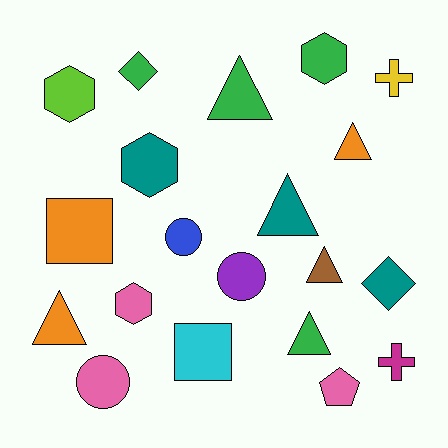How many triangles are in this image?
There are 6 triangles.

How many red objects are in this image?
There are no red objects.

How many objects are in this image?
There are 20 objects.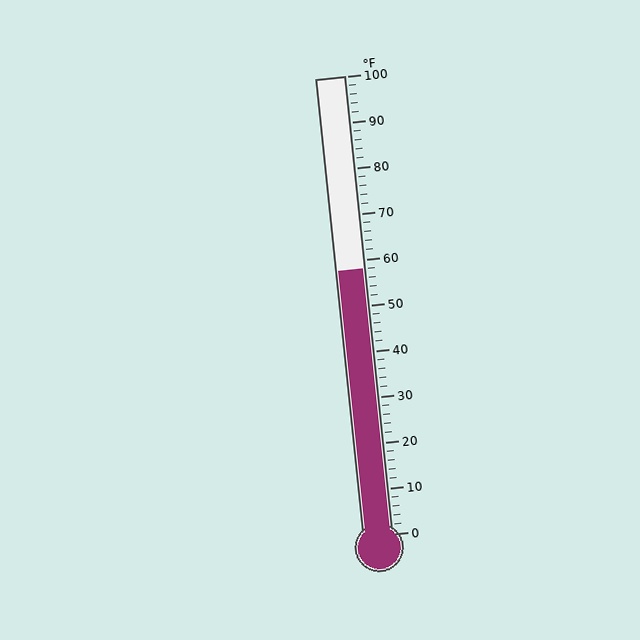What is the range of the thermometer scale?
The thermometer scale ranges from 0°F to 100°F.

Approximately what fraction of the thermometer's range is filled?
The thermometer is filled to approximately 60% of its range.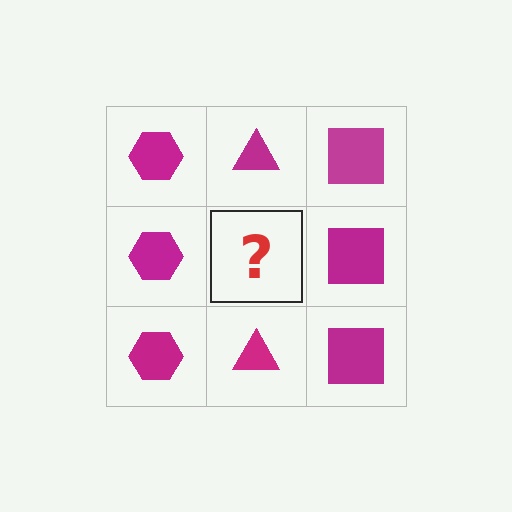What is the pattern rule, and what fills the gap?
The rule is that each column has a consistent shape. The gap should be filled with a magenta triangle.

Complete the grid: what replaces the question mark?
The question mark should be replaced with a magenta triangle.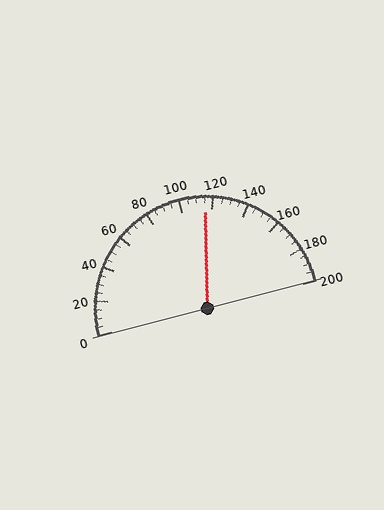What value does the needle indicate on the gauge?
The needle indicates approximately 115.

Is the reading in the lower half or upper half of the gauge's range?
The reading is in the upper half of the range (0 to 200).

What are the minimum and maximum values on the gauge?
The gauge ranges from 0 to 200.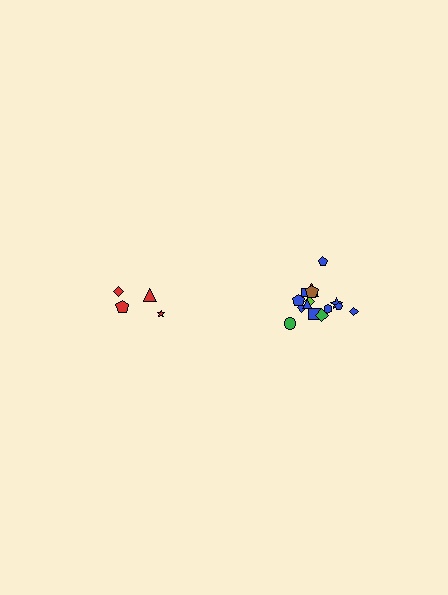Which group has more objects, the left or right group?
The right group.